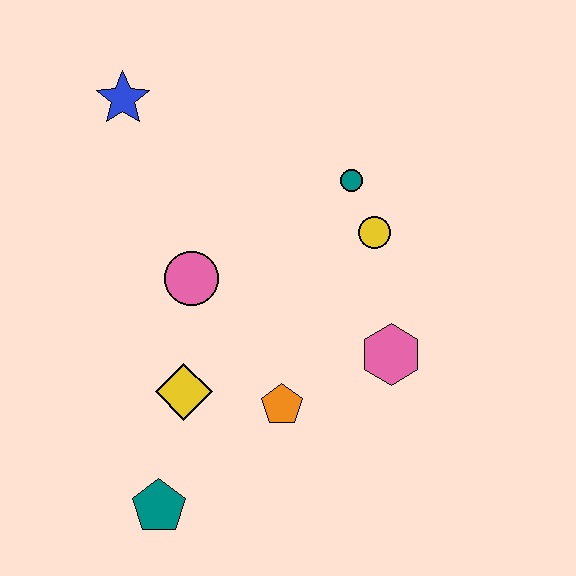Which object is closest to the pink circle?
The yellow diamond is closest to the pink circle.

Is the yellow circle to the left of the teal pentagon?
No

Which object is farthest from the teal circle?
The teal pentagon is farthest from the teal circle.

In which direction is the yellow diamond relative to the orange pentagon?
The yellow diamond is to the left of the orange pentagon.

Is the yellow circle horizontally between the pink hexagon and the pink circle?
Yes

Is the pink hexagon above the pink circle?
No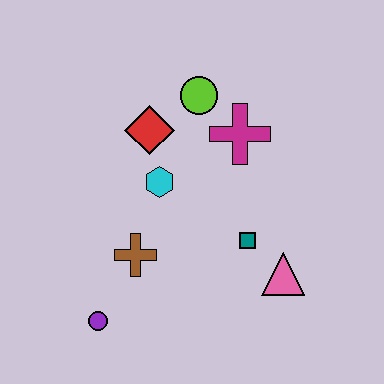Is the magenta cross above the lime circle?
No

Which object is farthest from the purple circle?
The lime circle is farthest from the purple circle.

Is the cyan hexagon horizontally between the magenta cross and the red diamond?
Yes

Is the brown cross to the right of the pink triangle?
No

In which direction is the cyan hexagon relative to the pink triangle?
The cyan hexagon is to the left of the pink triangle.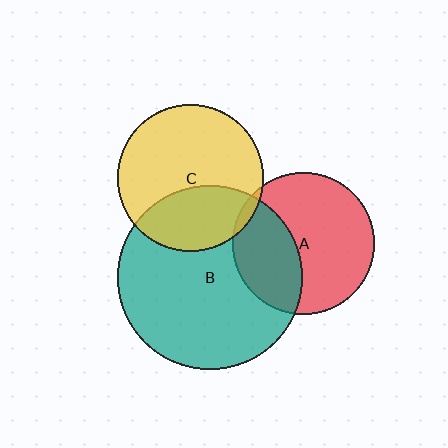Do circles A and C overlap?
Yes.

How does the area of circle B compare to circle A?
Approximately 1.7 times.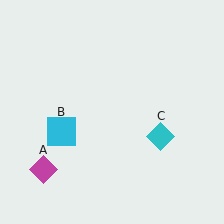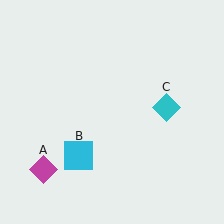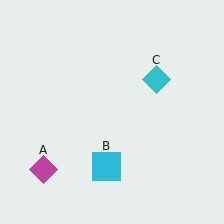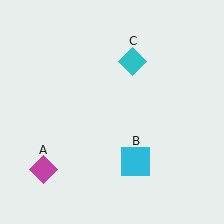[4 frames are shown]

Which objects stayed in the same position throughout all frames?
Magenta diamond (object A) remained stationary.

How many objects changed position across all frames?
2 objects changed position: cyan square (object B), cyan diamond (object C).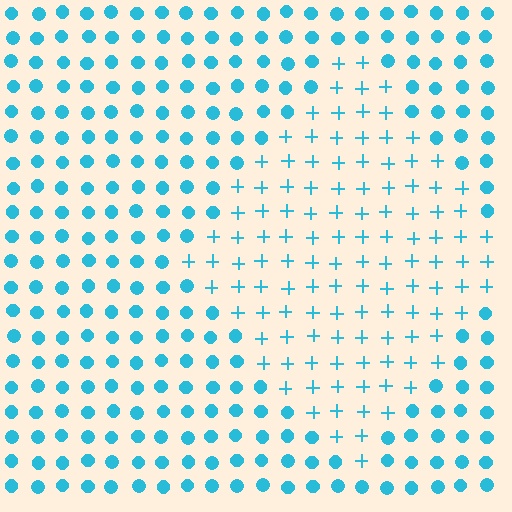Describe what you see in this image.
The image is filled with small cyan elements arranged in a uniform grid. A diamond-shaped region contains plus signs, while the surrounding area contains circles. The boundary is defined purely by the change in element shape.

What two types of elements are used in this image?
The image uses plus signs inside the diamond region and circles outside it.